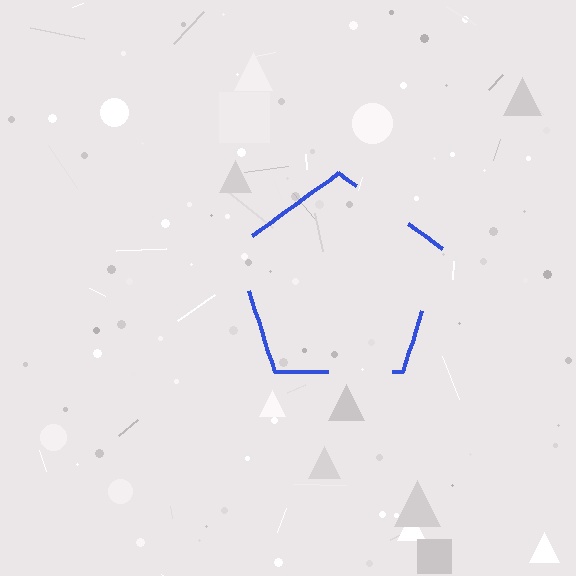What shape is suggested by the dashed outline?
The dashed outline suggests a pentagon.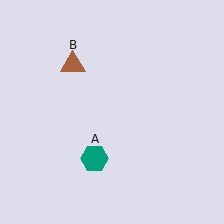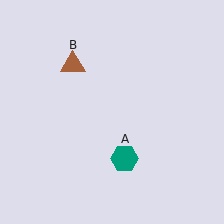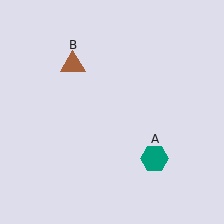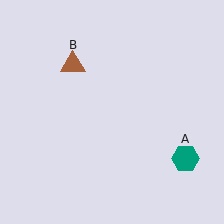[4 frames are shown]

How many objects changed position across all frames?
1 object changed position: teal hexagon (object A).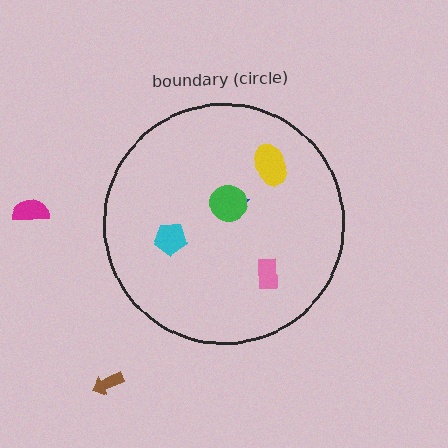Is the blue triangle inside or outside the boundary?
Inside.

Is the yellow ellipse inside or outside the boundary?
Inside.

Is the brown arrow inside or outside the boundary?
Outside.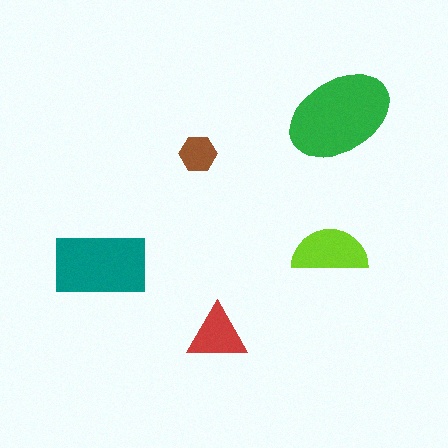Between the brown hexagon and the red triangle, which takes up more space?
The red triangle.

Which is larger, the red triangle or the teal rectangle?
The teal rectangle.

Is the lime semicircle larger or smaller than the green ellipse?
Smaller.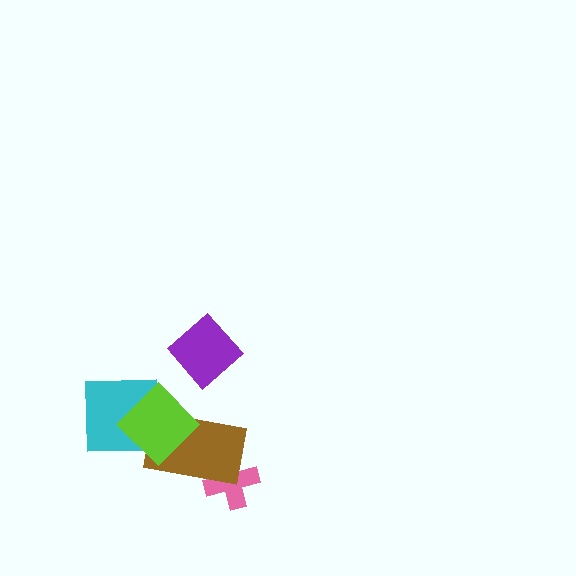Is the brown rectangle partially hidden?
Yes, it is partially covered by another shape.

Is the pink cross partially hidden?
Yes, it is partially covered by another shape.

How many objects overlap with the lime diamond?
2 objects overlap with the lime diamond.